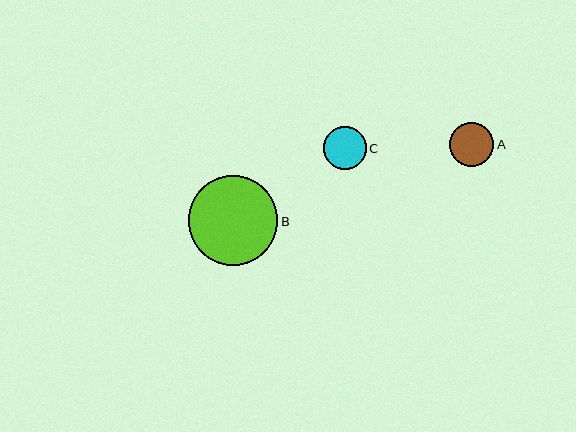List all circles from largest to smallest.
From largest to smallest: B, A, C.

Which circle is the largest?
Circle B is the largest with a size of approximately 90 pixels.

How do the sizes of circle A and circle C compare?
Circle A and circle C are approximately the same size.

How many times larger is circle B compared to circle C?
Circle B is approximately 2.1 times the size of circle C.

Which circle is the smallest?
Circle C is the smallest with a size of approximately 43 pixels.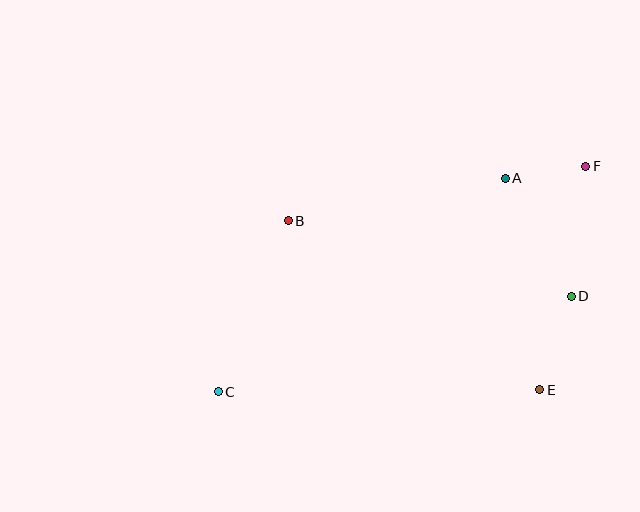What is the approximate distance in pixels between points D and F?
The distance between D and F is approximately 131 pixels.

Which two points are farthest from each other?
Points C and F are farthest from each other.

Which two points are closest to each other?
Points A and F are closest to each other.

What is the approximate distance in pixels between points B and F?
The distance between B and F is approximately 302 pixels.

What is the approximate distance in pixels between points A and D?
The distance between A and D is approximately 136 pixels.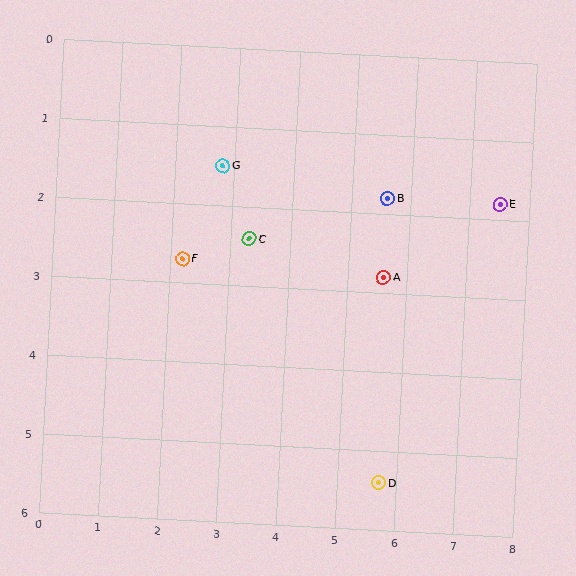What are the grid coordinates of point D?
Point D is at approximately (5.7, 5.4).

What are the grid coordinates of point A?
Point A is at approximately (5.6, 2.8).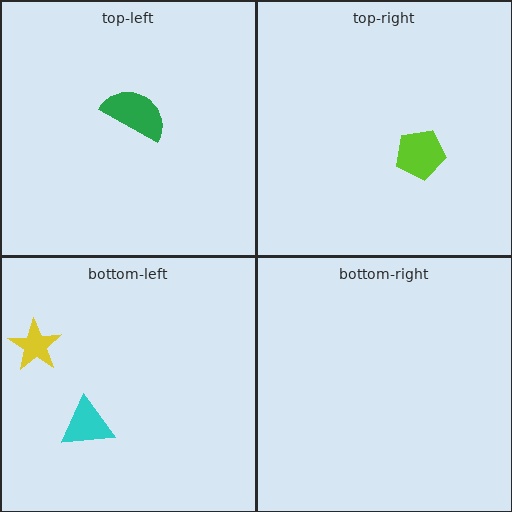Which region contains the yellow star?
The bottom-left region.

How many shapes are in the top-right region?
1.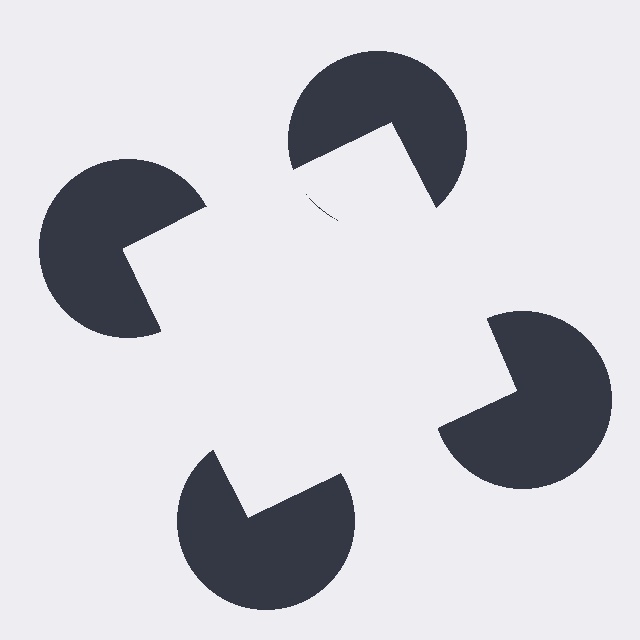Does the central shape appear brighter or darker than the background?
It typically appears slightly brighter than the background, even though no actual brightness change is drawn.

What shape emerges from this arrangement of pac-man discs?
An illusory square — its edges are inferred from the aligned wedge cuts in the pac-man discs, not physically drawn.